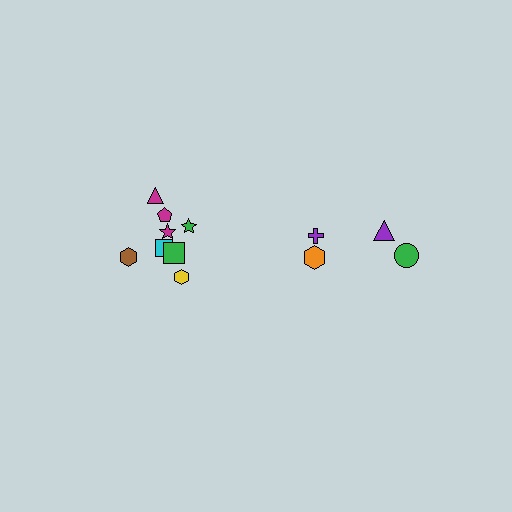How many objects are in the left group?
There are 8 objects.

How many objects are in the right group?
There are 5 objects.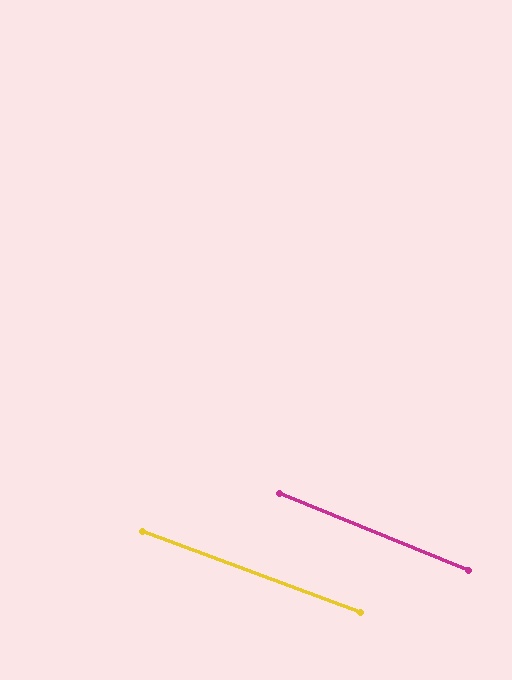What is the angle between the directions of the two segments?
Approximately 2 degrees.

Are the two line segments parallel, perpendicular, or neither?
Parallel — their directions differ by only 1.9°.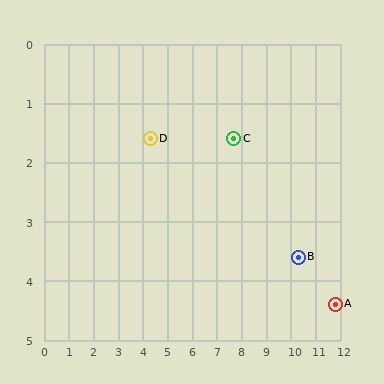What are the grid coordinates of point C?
Point C is at approximately (7.7, 1.6).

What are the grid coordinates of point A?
Point A is at approximately (11.8, 4.4).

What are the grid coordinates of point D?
Point D is at approximately (4.3, 1.6).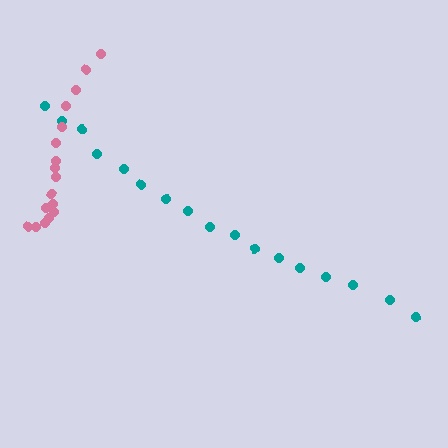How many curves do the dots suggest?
There are 2 distinct paths.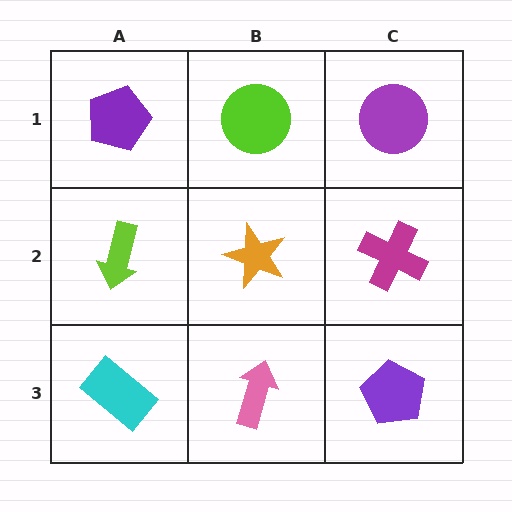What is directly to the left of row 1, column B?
A purple pentagon.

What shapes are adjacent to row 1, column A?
A lime arrow (row 2, column A), a lime circle (row 1, column B).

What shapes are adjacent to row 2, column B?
A lime circle (row 1, column B), a pink arrow (row 3, column B), a lime arrow (row 2, column A), a magenta cross (row 2, column C).